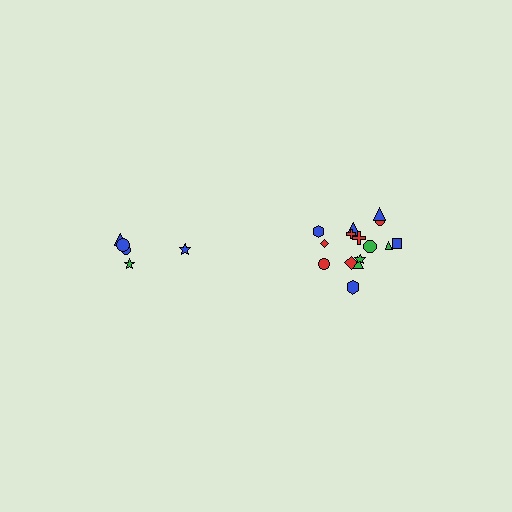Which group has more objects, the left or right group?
The right group.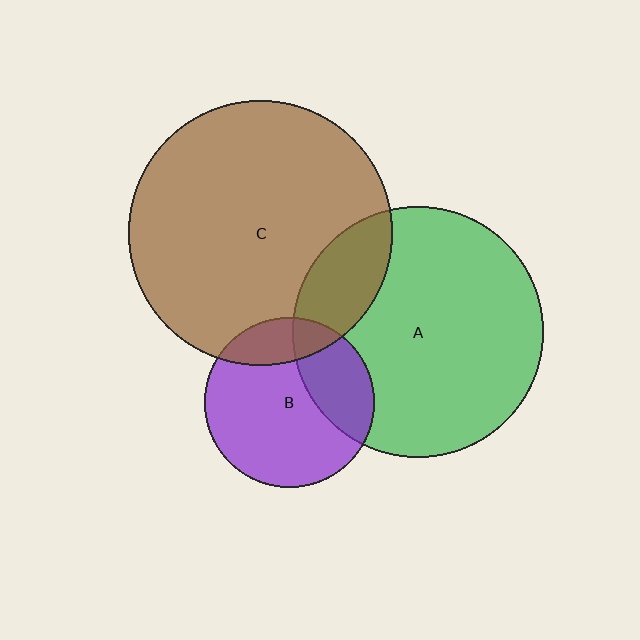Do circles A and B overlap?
Yes.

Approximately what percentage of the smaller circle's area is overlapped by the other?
Approximately 30%.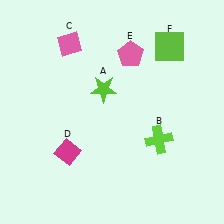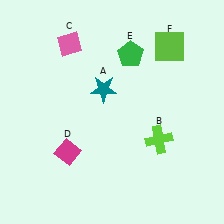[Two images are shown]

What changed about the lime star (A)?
In Image 1, A is lime. In Image 2, it changed to teal.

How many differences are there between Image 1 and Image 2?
There are 2 differences between the two images.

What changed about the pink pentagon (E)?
In Image 1, E is pink. In Image 2, it changed to green.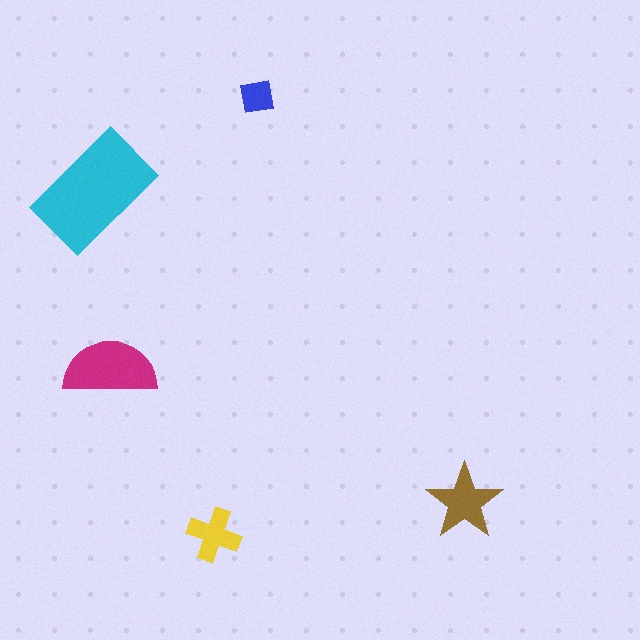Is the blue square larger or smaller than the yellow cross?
Smaller.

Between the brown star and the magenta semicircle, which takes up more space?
The magenta semicircle.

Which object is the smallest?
The blue square.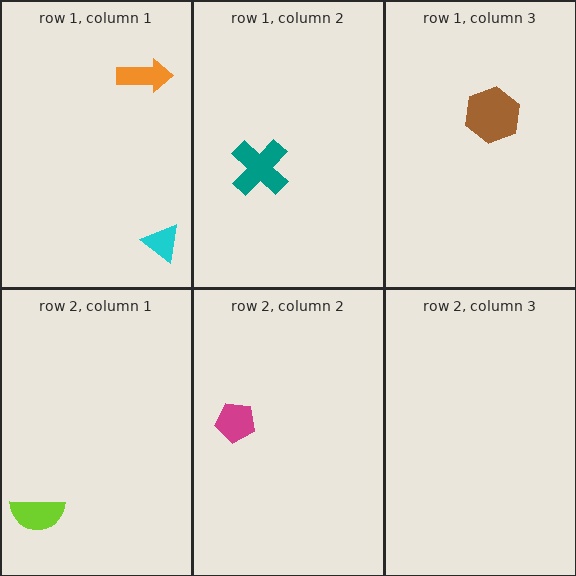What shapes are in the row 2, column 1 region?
The lime semicircle.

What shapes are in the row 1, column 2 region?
The teal cross.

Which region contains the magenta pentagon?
The row 2, column 2 region.